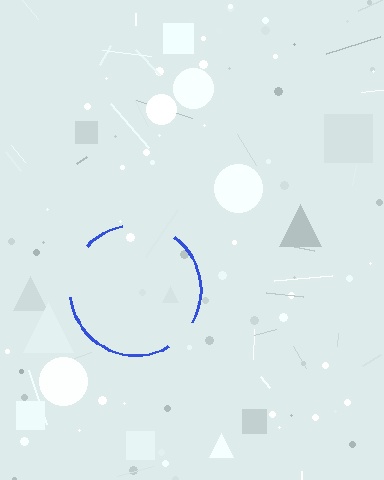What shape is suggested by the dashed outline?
The dashed outline suggests a circle.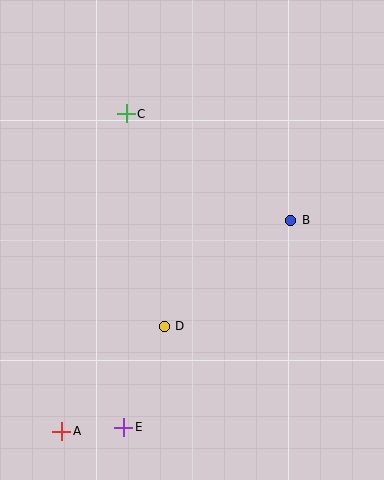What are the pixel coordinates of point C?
Point C is at (126, 114).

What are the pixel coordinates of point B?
Point B is at (291, 220).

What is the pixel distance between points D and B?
The distance between D and B is 165 pixels.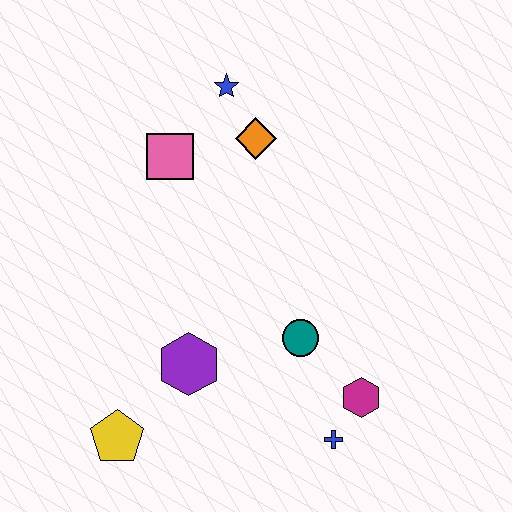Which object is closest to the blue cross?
The magenta hexagon is closest to the blue cross.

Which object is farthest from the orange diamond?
The yellow pentagon is farthest from the orange diamond.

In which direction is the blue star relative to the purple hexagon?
The blue star is above the purple hexagon.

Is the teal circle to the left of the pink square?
No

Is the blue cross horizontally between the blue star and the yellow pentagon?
No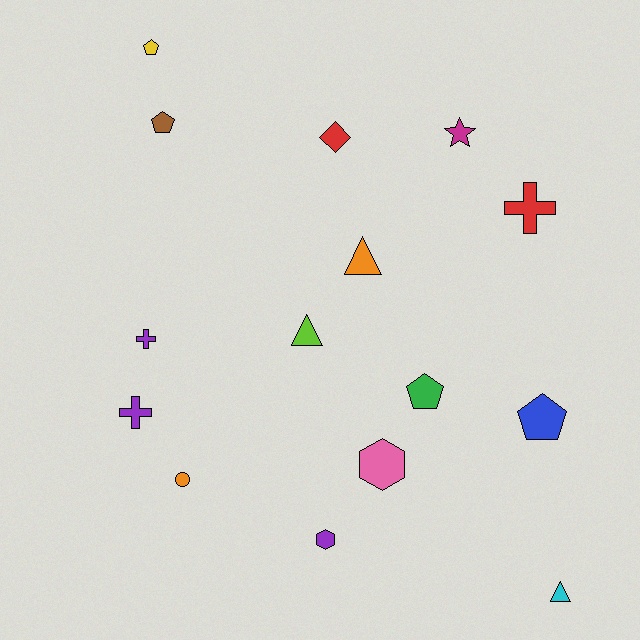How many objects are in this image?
There are 15 objects.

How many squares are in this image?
There are no squares.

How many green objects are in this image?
There is 1 green object.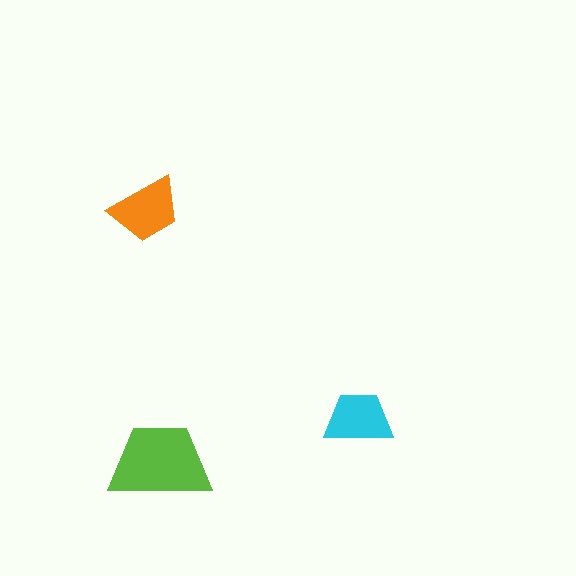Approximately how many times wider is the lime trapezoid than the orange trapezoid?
About 1.5 times wider.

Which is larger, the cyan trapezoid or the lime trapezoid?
The lime one.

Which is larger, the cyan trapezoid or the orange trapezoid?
The orange one.